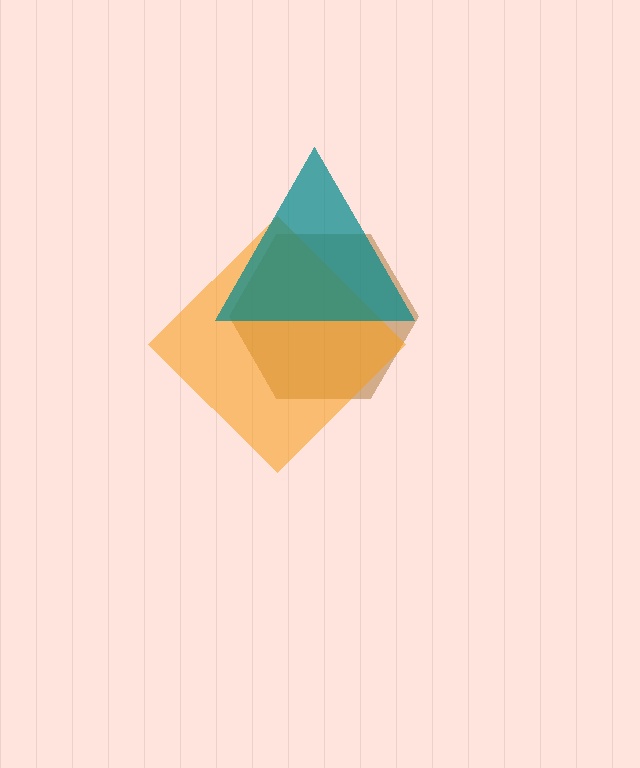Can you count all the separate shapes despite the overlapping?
Yes, there are 3 separate shapes.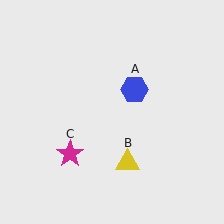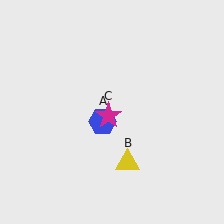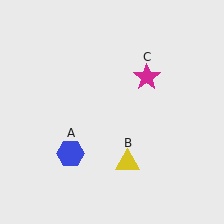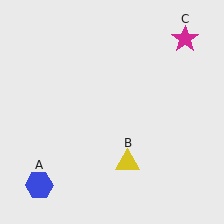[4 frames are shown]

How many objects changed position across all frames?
2 objects changed position: blue hexagon (object A), magenta star (object C).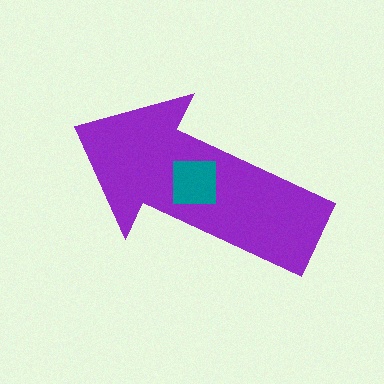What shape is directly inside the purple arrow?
The teal square.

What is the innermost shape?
The teal square.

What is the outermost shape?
The purple arrow.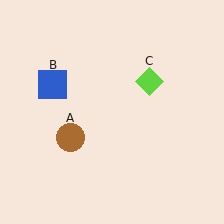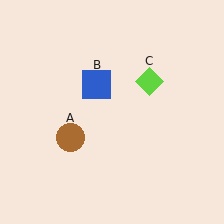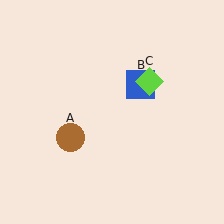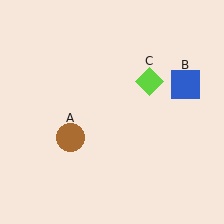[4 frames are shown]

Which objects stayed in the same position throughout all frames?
Brown circle (object A) and lime diamond (object C) remained stationary.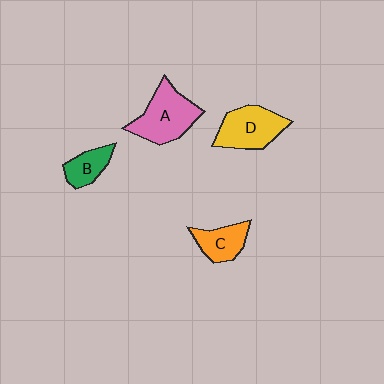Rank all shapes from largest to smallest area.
From largest to smallest: A (pink), D (yellow), C (orange), B (green).